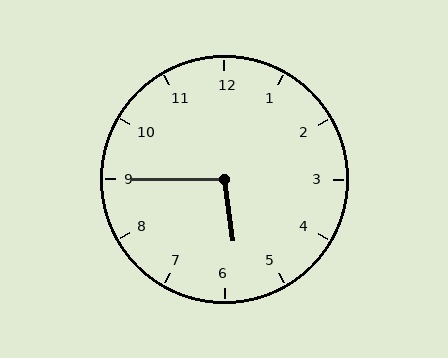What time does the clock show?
5:45.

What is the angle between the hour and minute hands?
Approximately 98 degrees.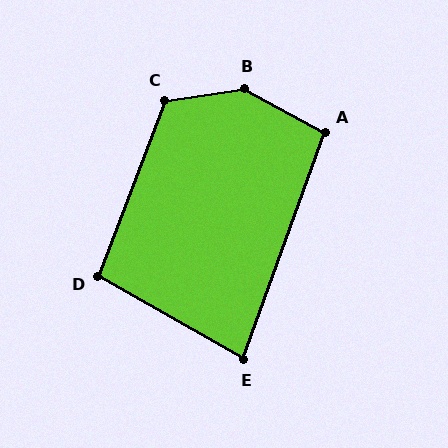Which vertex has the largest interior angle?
B, at approximately 143 degrees.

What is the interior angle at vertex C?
Approximately 119 degrees (obtuse).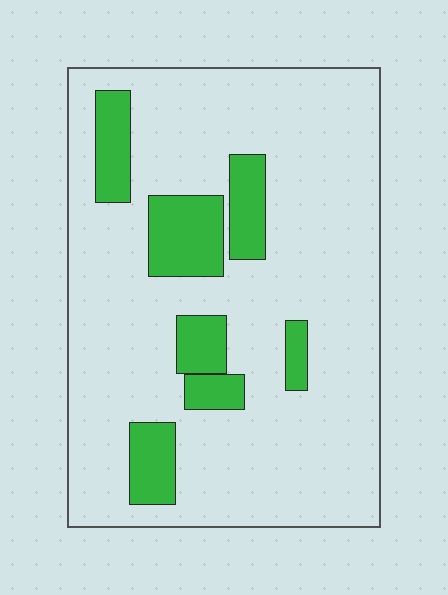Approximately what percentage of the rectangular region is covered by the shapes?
Approximately 15%.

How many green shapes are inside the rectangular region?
7.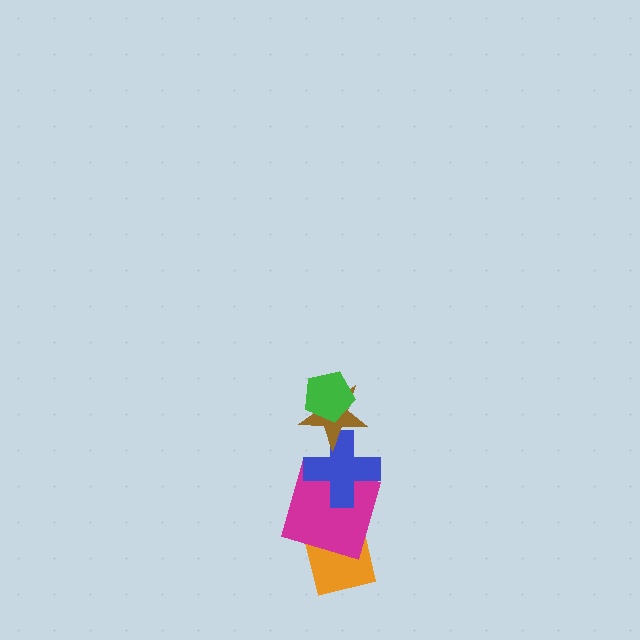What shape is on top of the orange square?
The magenta square is on top of the orange square.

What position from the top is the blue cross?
The blue cross is 3rd from the top.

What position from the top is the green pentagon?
The green pentagon is 1st from the top.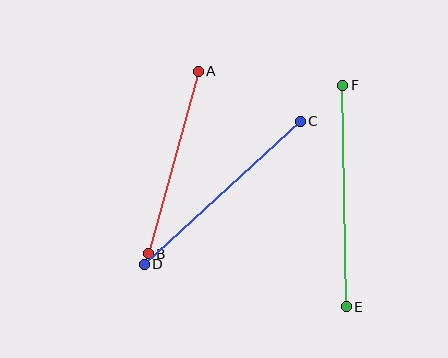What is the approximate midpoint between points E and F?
The midpoint is at approximately (344, 196) pixels.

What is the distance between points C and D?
The distance is approximately 212 pixels.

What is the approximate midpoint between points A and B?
The midpoint is at approximately (173, 162) pixels.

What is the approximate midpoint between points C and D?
The midpoint is at approximately (222, 193) pixels.